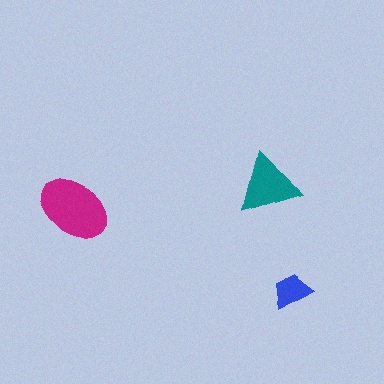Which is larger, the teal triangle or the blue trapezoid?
The teal triangle.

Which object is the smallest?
The blue trapezoid.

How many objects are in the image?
There are 3 objects in the image.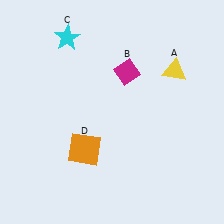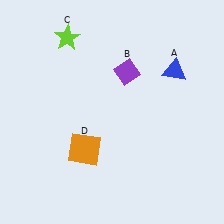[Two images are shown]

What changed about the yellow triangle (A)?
In Image 1, A is yellow. In Image 2, it changed to blue.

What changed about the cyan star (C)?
In Image 1, C is cyan. In Image 2, it changed to lime.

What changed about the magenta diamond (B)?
In Image 1, B is magenta. In Image 2, it changed to purple.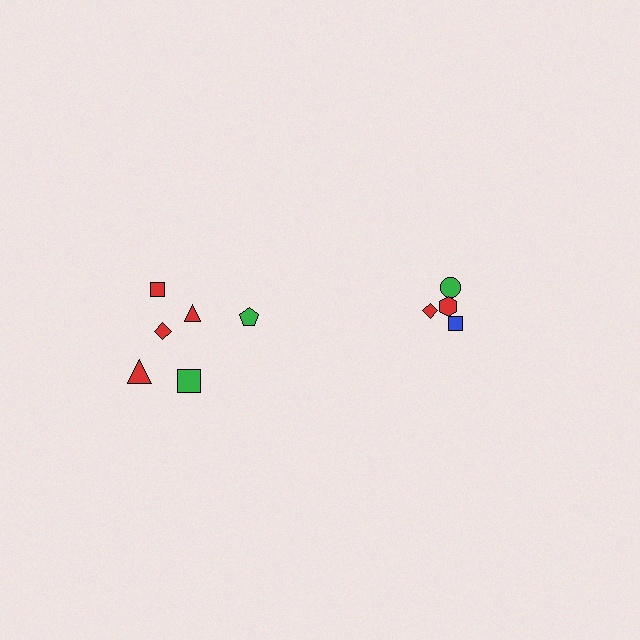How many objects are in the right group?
There are 4 objects.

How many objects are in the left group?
There are 6 objects.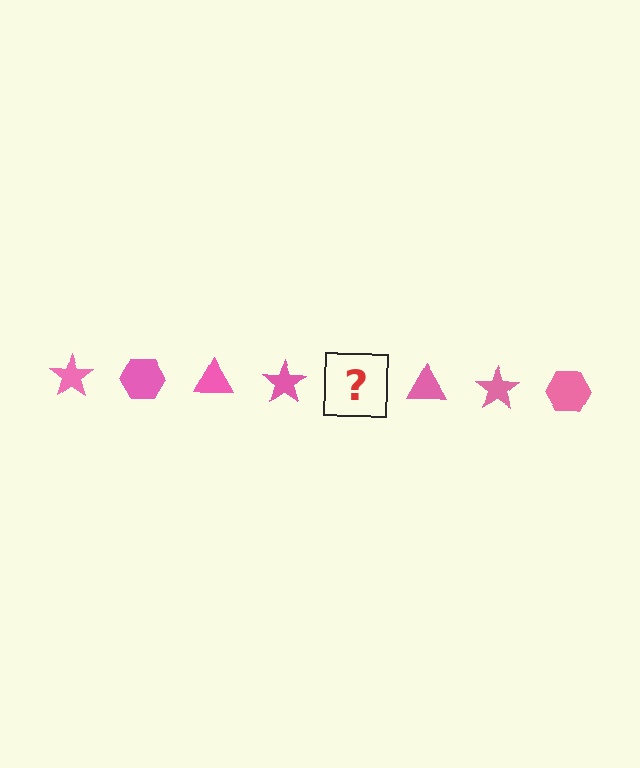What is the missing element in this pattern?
The missing element is a pink hexagon.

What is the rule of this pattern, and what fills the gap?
The rule is that the pattern cycles through star, hexagon, triangle shapes in pink. The gap should be filled with a pink hexagon.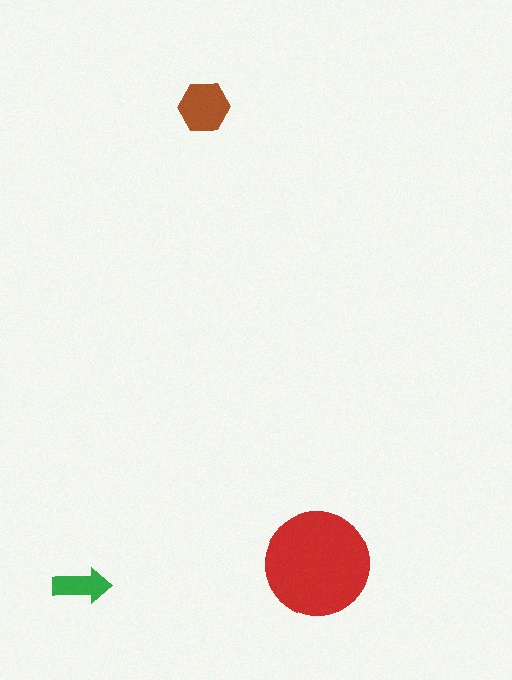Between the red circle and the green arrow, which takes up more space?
The red circle.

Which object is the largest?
The red circle.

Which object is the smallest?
The green arrow.